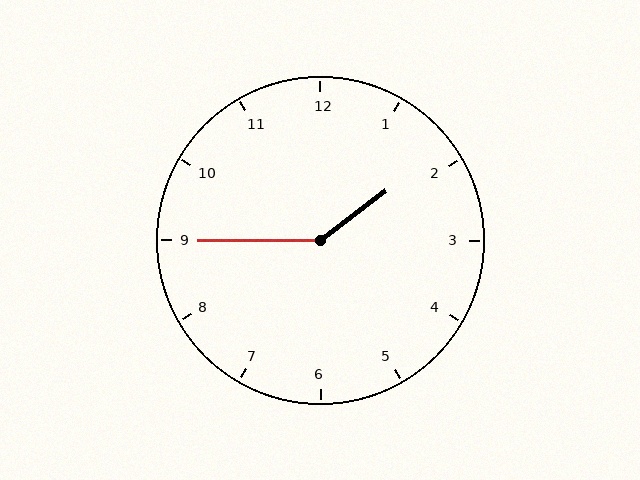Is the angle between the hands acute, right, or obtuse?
It is obtuse.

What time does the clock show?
1:45.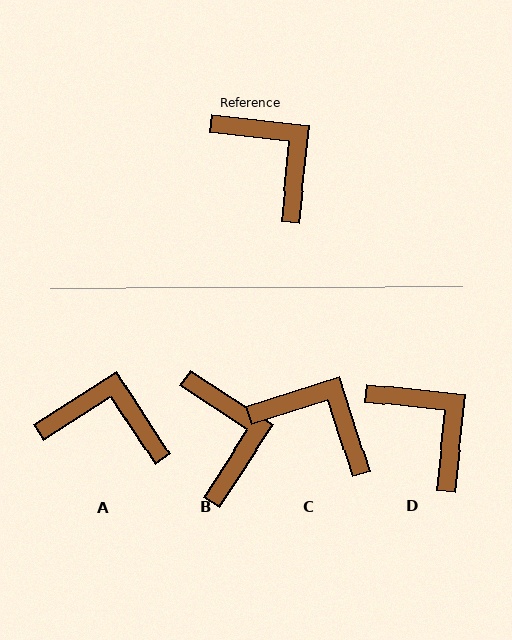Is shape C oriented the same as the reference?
No, it is off by about 24 degrees.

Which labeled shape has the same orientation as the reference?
D.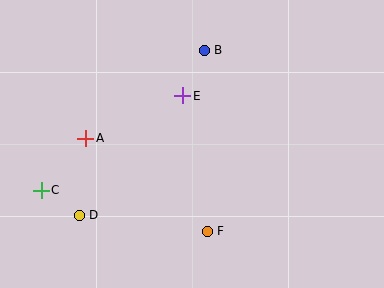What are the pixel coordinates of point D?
Point D is at (79, 215).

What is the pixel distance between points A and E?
The distance between A and E is 106 pixels.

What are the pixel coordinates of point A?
Point A is at (86, 138).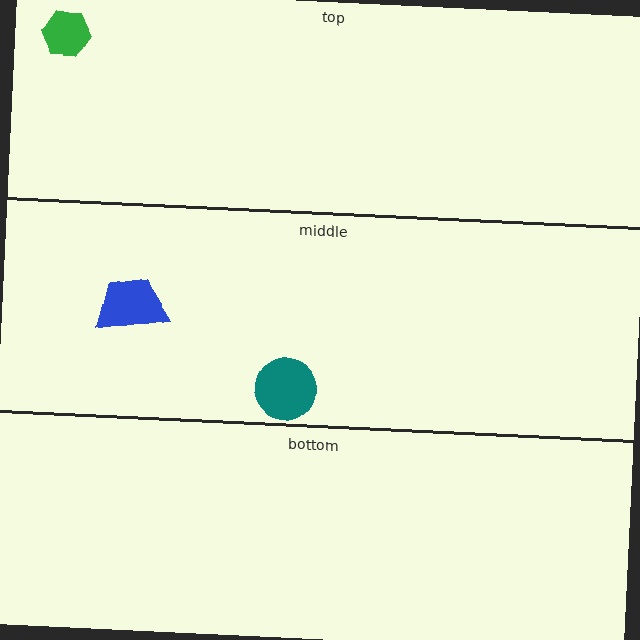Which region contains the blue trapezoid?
The middle region.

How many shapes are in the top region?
1.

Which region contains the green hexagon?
The top region.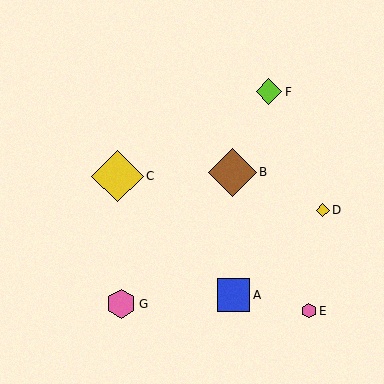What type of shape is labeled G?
Shape G is a pink hexagon.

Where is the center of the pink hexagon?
The center of the pink hexagon is at (121, 304).